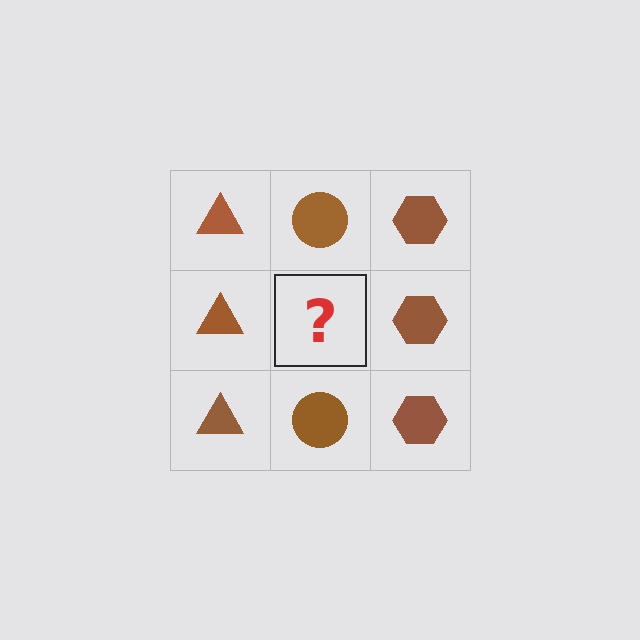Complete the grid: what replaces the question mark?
The question mark should be replaced with a brown circle.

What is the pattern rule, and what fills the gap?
The rule is that each column has a consistent shape. The gap should be filled with a brown circle.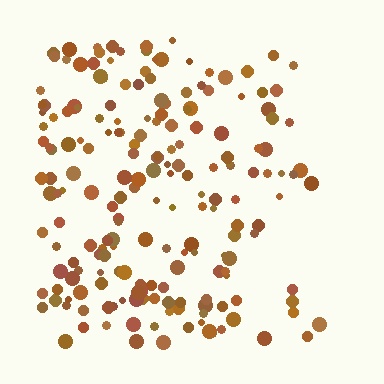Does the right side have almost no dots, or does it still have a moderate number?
Still a moderate number, just noticeably fewer than the left.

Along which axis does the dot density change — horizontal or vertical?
Horizontal.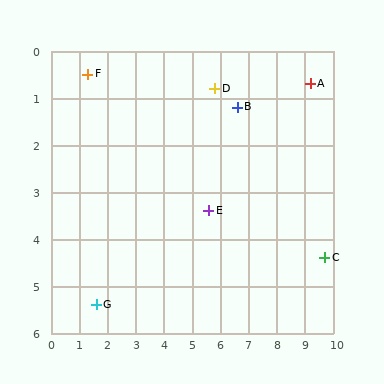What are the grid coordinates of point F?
Point F is at approximately (1.3, 0.5).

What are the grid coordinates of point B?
Point B is at approximately (6.6, 1.2).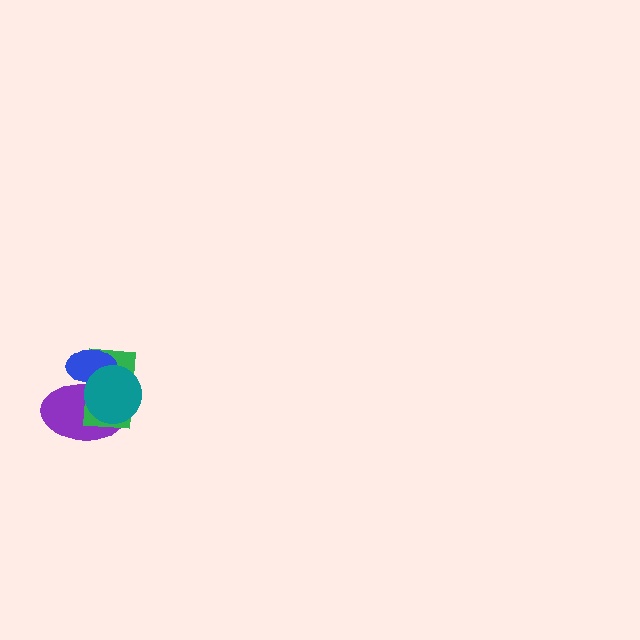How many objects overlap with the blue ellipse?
3 objects overlap with the blue ellipse.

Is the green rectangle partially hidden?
Yes, it is partially covered by another shape.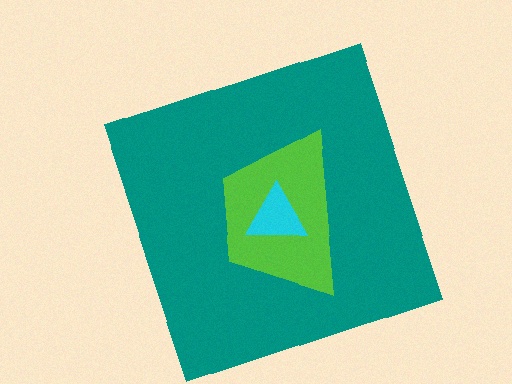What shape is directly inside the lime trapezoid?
The cyan triangle.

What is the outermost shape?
The teal square.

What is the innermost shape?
The cyan triangle.